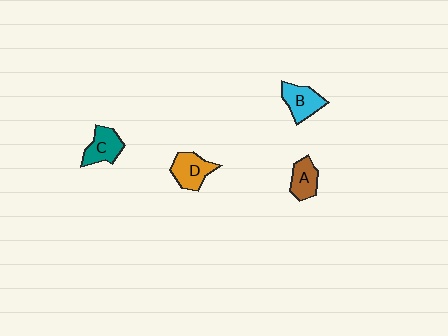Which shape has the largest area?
Shape D (orange).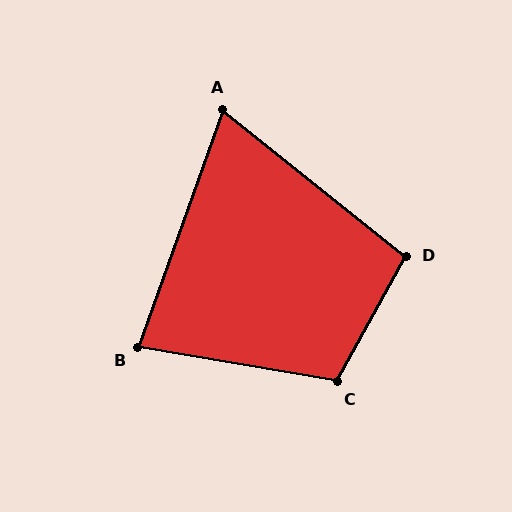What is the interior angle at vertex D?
Approximately 100 degrees (obtuse).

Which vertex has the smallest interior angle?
A, at approximately 71 degrees.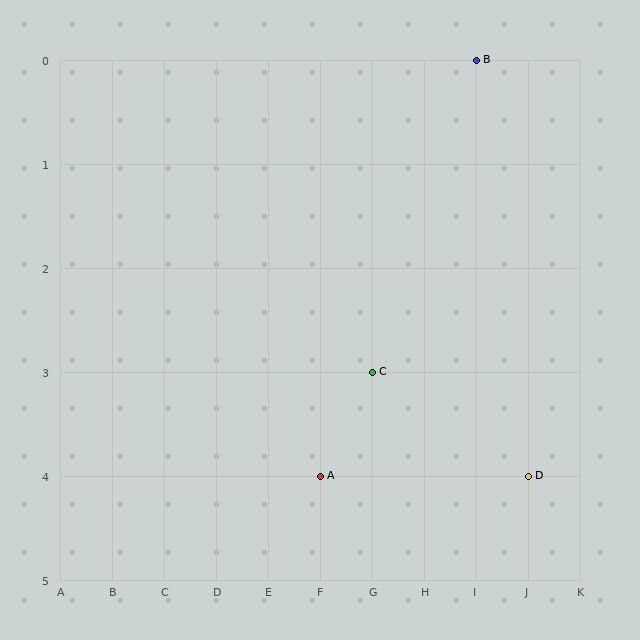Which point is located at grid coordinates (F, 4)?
Point A is at (F, 4).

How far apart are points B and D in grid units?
Points B and D are 1 column and 4 rows apart (about 4.1 grid units diagonally).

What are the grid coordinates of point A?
Point A is at grid coordinates (F, 4).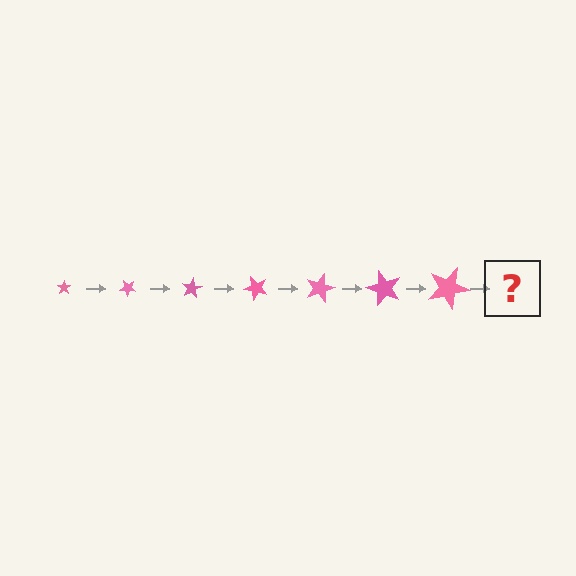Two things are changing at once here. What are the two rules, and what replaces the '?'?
The two rules are that the star grows larger each step and it rotates 40 degrees each step. The '?' should be a star, larger than the previous one and rotated 280 degrees from the start.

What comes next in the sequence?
The next element should be a star, larger than the previous one and rotated 280 degrees from the start.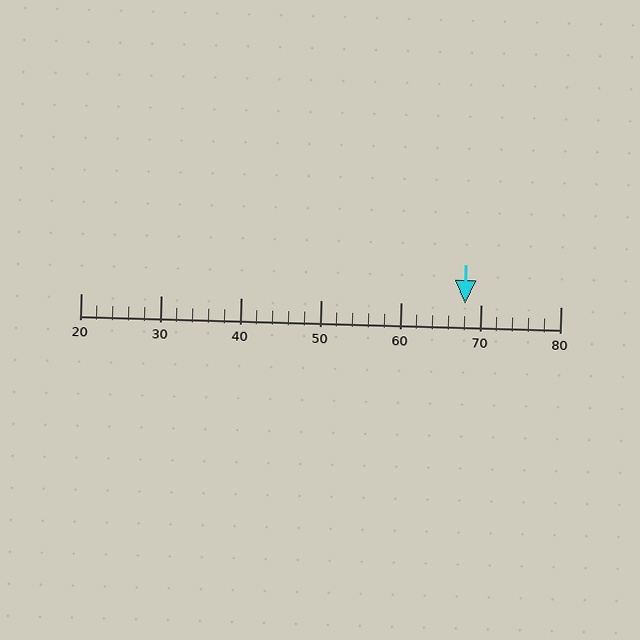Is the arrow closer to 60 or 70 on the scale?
The arrow is closer to 70.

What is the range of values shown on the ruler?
The ruler shows values from 20 to 80.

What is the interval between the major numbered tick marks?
The major tick marks are spaced 10 units apart.